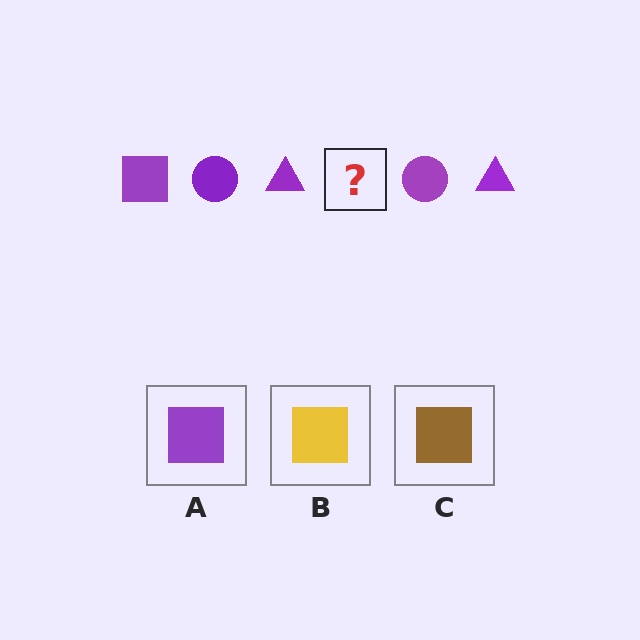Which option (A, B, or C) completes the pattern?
A.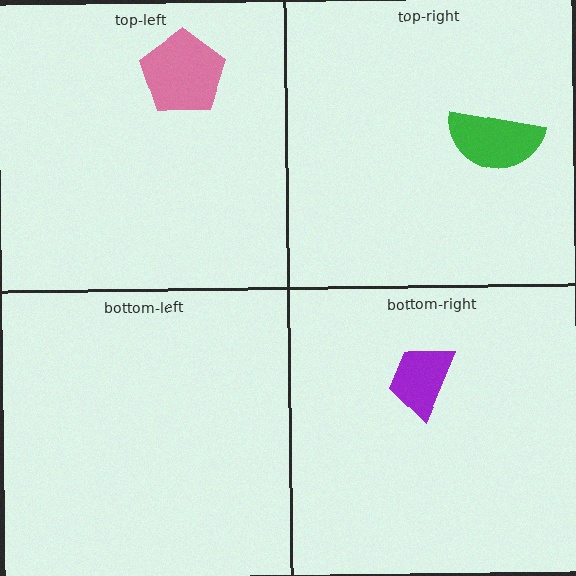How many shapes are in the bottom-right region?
1.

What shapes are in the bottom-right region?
The purple trapezoid.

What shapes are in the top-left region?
The pink pentagon.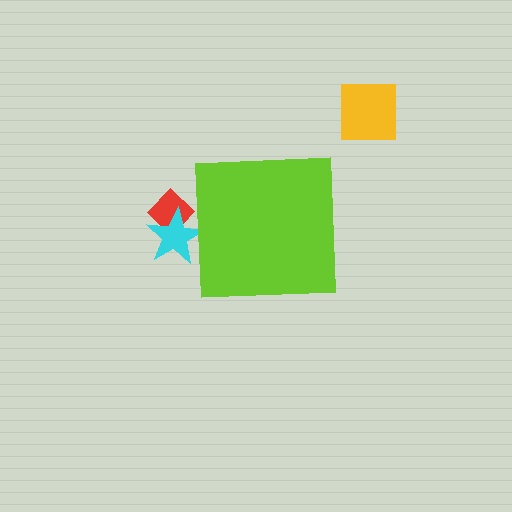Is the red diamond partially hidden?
Yes, the red diamond is partially hidden behind the lime square.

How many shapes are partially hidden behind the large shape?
2 shapes are partially hidden.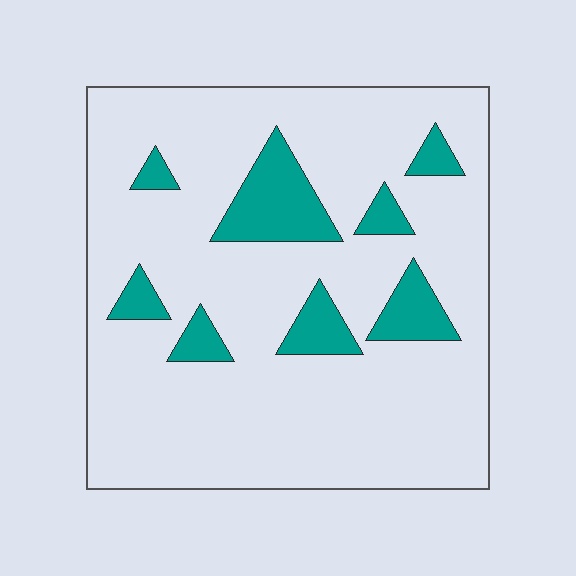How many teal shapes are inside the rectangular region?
8.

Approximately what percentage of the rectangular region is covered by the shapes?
Approximately 15%.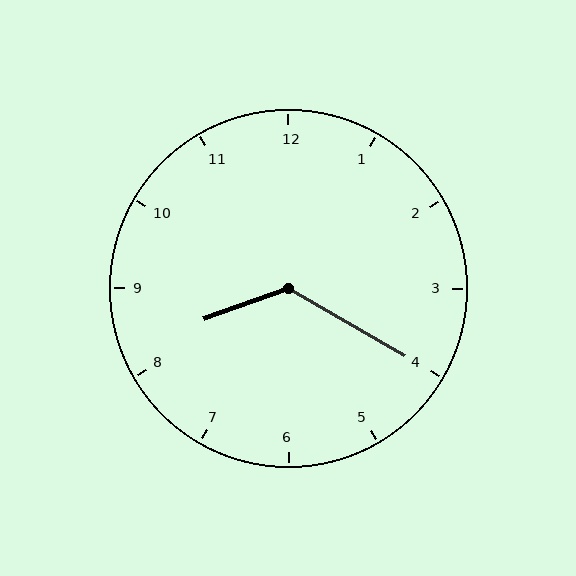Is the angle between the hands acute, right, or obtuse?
It is obtuse.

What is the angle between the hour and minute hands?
Approximately 130 degrees.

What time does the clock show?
8:20.